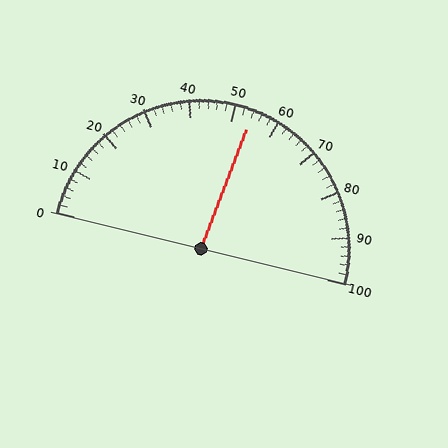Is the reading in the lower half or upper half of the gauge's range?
The reading is in the upper half of the range (0 to 100).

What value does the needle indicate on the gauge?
The needle indicates approximately 54.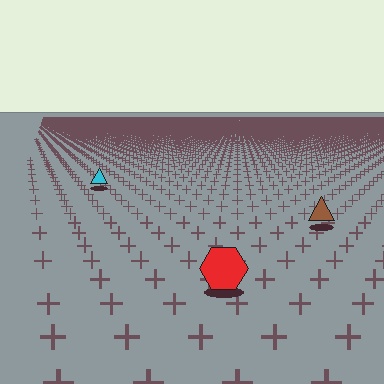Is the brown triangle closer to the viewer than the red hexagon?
No. The red hexagon is closer — you can tell from the texture gradient: the ground texture is coarser near it.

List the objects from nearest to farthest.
From nearest to farthest: the red hexagon, the brown triangle, the cyan triangle.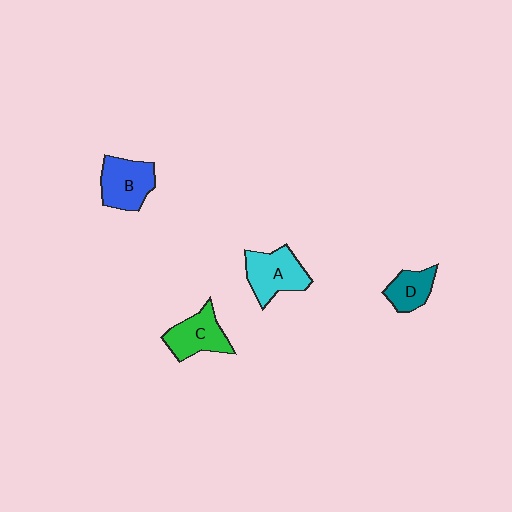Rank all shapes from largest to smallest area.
From largest to smallest: A (cyan), B (blue), C (green), D (teal).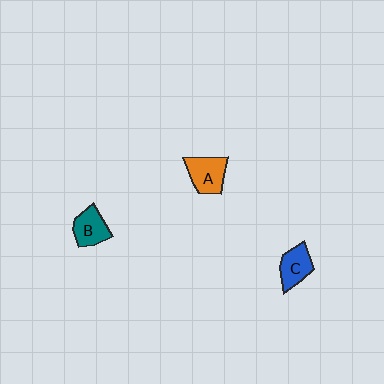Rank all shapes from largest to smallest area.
From largest to smallest: A (orange), C (blue), B (teal).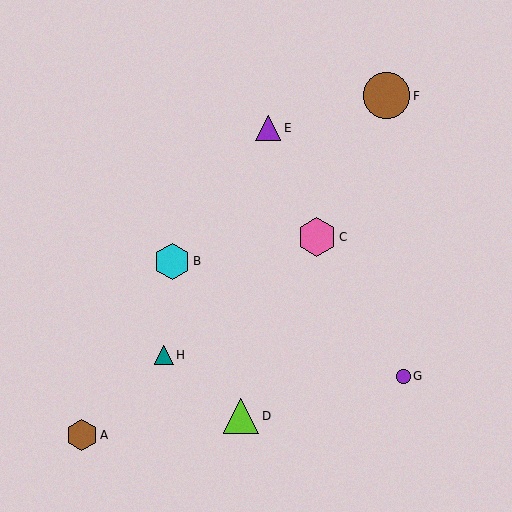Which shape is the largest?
The brown circle (labeled F) is the largest.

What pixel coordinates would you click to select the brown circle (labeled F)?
Click at (387, 96) to select the brown circle F.